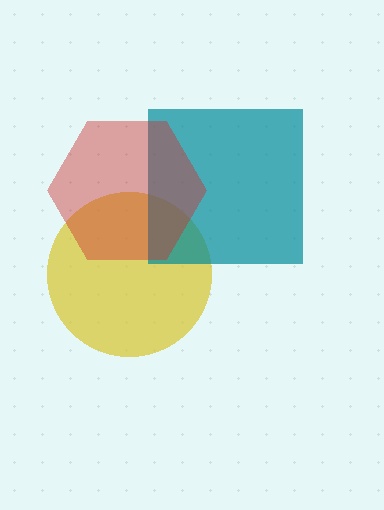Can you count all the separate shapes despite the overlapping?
Yes, there are 3 separate shapes.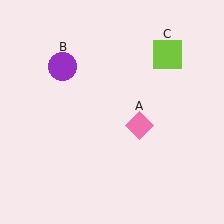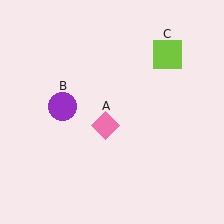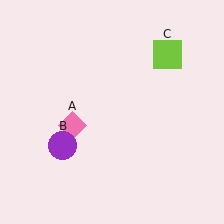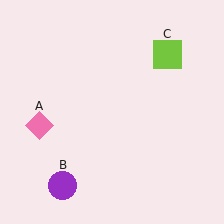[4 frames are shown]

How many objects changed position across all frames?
2 objects changed position: pink diamond (object A), purple circle (object B).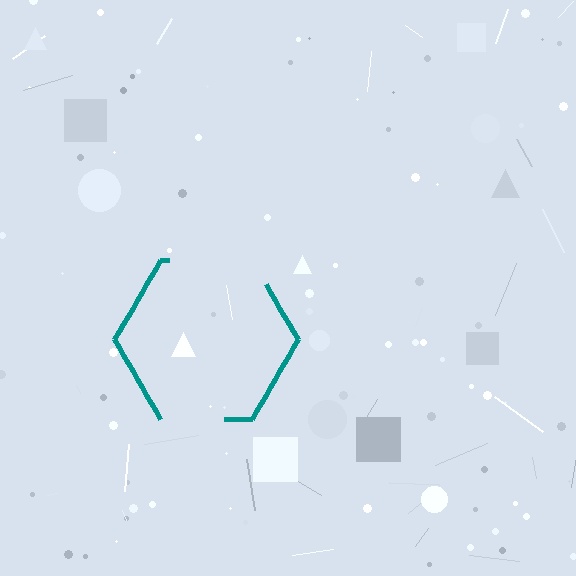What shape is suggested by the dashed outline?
The dashed outline suggests a hexagon.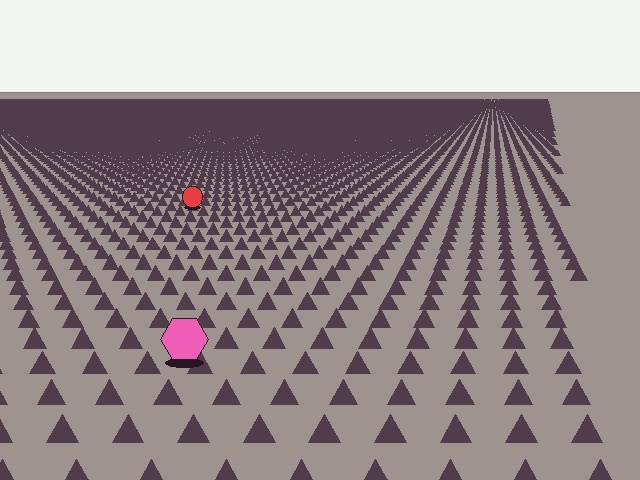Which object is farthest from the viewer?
The red circle is farthest from the viewer. It appears smaller and the ground texture around it is denser.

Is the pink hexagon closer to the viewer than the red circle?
Yes. The pink hexagon is closer — you can tell from the texture gradient: the ground texture is coarser near it.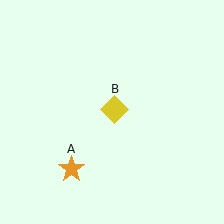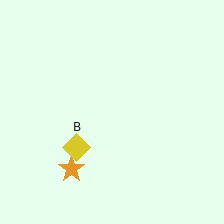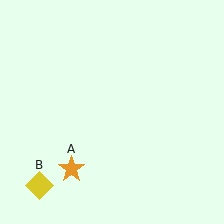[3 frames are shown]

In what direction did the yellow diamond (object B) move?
The yellow diamond (object B) moved down and to the left.